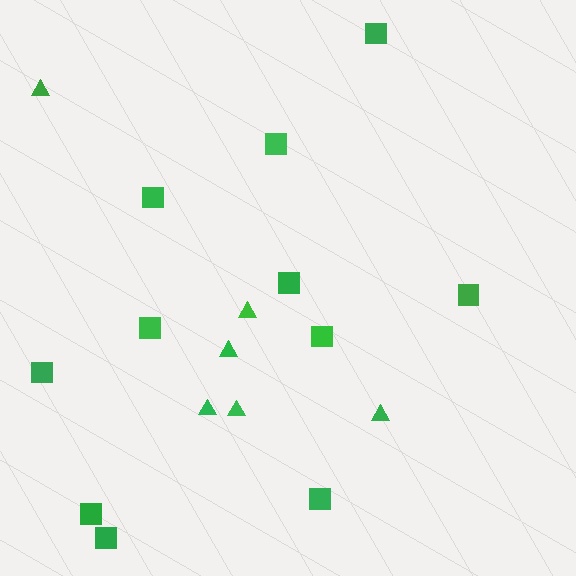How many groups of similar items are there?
There are 2 groups: one group of triangles (6) and one group of squares (11).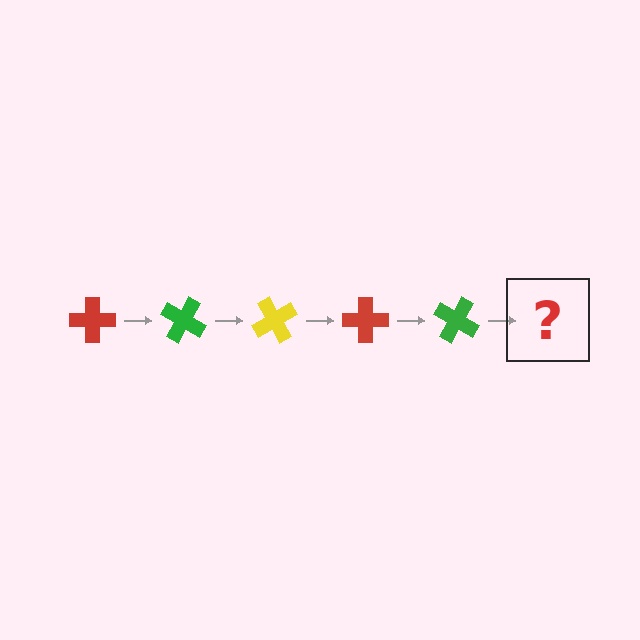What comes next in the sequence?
The next element should be a yellow cross, rotated 150 degrees from the start.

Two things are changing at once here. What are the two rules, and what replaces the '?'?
The two rules are that it rotates 30 degrees each step and the color cycles through red, green, and yellow. The '?' should be a yellow cross, rotated 150 degrees from the start.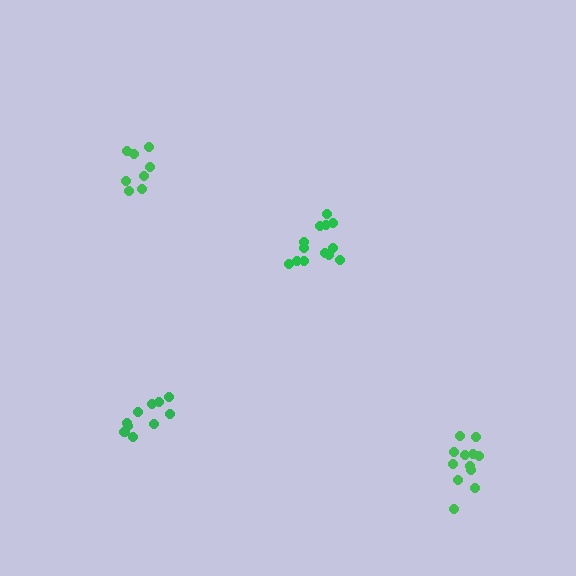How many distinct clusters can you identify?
There are 4 distinct clusters.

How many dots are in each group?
Group 1: 12 dots, Group 2: 8 dots, Group 3: 10 dots, Group 4: 13 dots (43 total).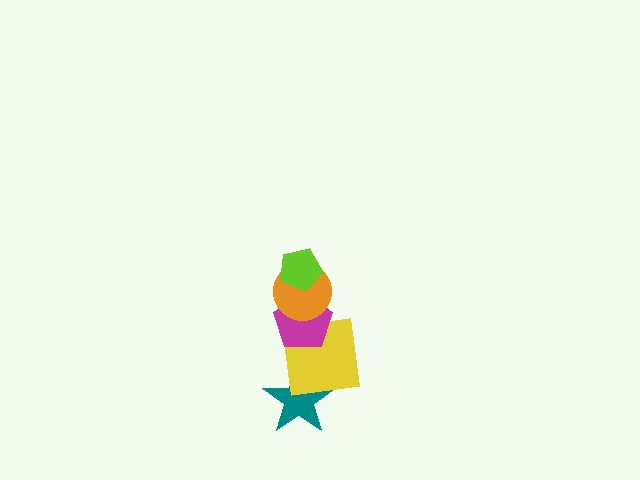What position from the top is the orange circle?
The orange circle is 2nd from the top.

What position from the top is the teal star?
The teal star is 5th from the top.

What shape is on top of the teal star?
The yellow square is on top of the teal star.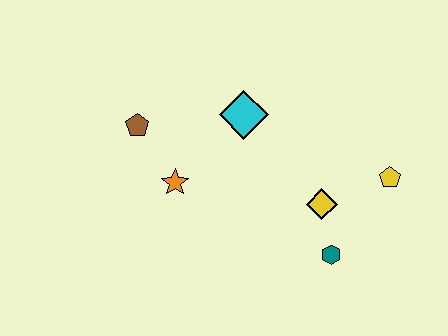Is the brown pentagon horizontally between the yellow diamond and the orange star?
No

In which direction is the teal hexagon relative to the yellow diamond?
The teal hexagon is below the yellow diamond.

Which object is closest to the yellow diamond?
The teal hexagon is closest to the yellow diamond.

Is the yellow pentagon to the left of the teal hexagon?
No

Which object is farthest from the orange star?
The yellow pentagon is farthest from the orange star.